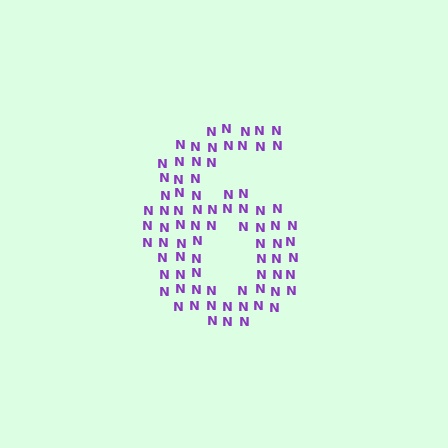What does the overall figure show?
The overall figure shows the digit 6.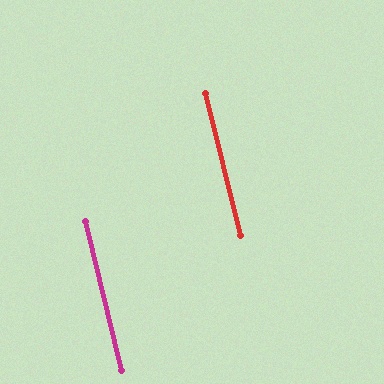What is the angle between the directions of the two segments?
Approximately 0 degrees.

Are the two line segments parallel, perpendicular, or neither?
Parallel — their directions differ by only 0.3°.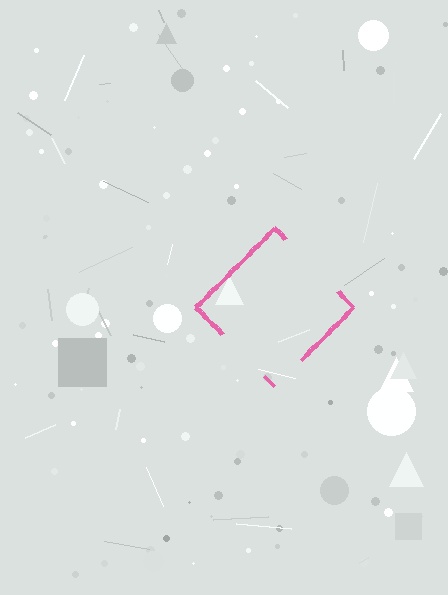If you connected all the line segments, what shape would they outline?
They would outline a diamond.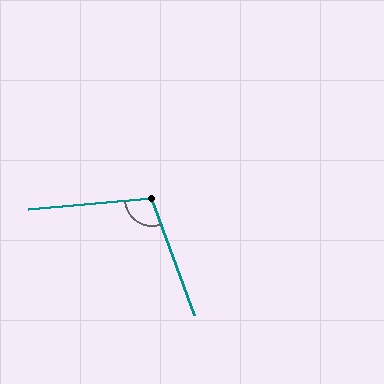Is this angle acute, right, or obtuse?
It is obtuse.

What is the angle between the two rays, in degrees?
Approximately 105 degrees.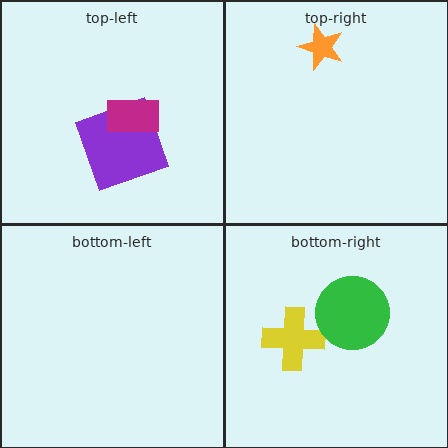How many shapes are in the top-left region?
2.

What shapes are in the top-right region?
The orange star.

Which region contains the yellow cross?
The bottom-right region.